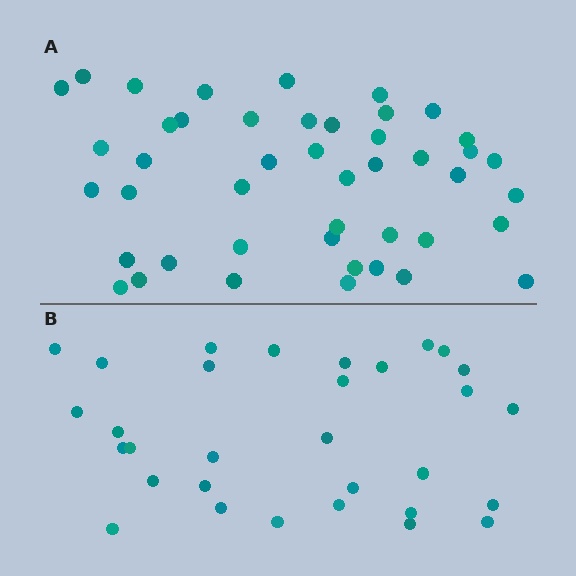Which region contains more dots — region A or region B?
Region A (the top region) has more dots.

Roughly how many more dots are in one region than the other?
Region A has approximately 15 more dots than region B.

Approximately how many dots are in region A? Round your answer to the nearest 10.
About 40 dots. (The exact count is 45, which rounds to 40.)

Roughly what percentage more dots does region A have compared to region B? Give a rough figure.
About 45% more.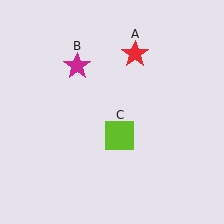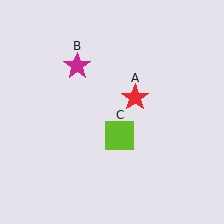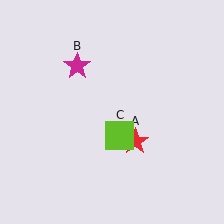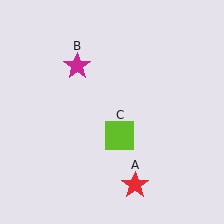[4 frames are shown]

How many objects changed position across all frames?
1 object changed position: red star (object A).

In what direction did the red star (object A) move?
The red star (object A) moved down.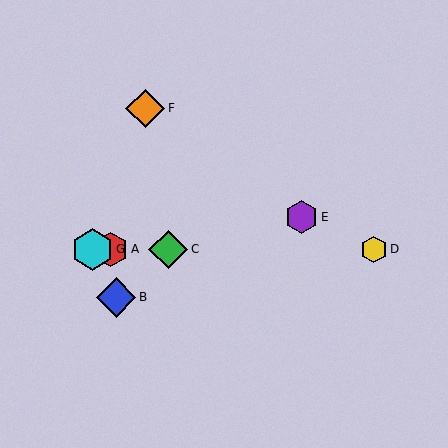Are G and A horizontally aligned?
Yes, both are at y≈249.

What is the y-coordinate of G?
Object G is at y≈249.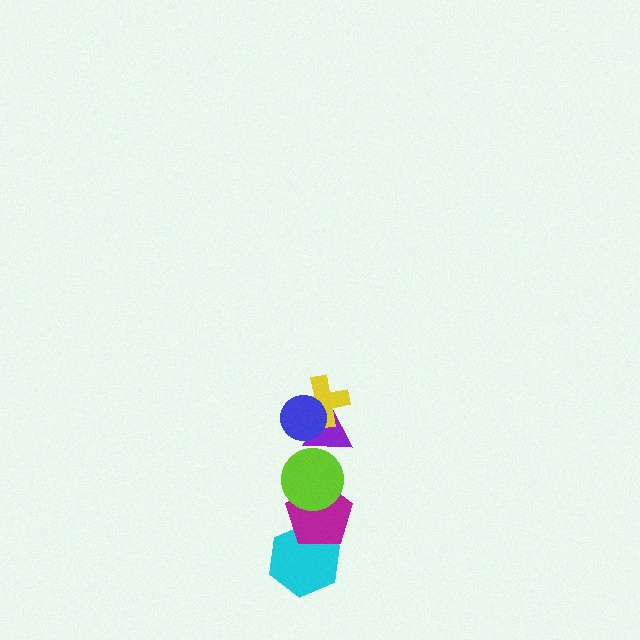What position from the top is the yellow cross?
The yellow cross is 2nd from the top.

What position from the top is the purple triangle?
The purple triangle is 3rd from the top.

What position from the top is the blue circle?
The blue circle is 1st from the top.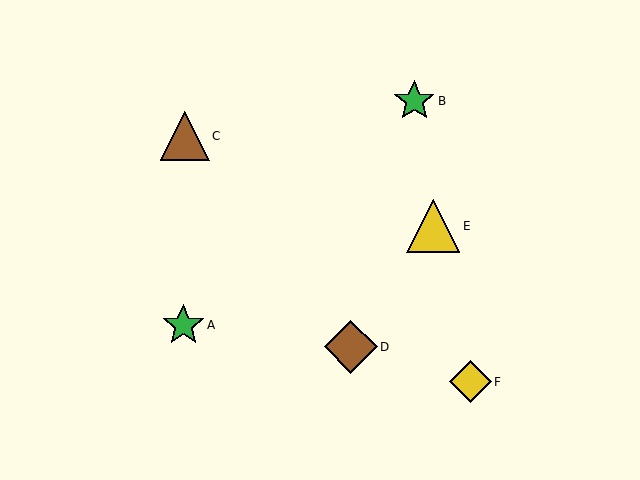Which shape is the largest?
The brown diamond (labeled D) is the largest.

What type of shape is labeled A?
Shape A is a green star.